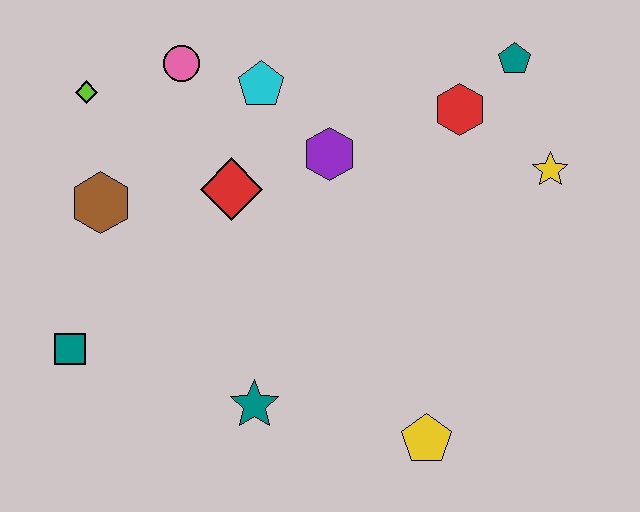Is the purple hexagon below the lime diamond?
Yes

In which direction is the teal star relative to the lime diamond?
The teal star is below the lime diamond.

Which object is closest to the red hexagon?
The teal pentagon is closest to the red hexagon.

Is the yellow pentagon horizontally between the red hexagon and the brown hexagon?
Yes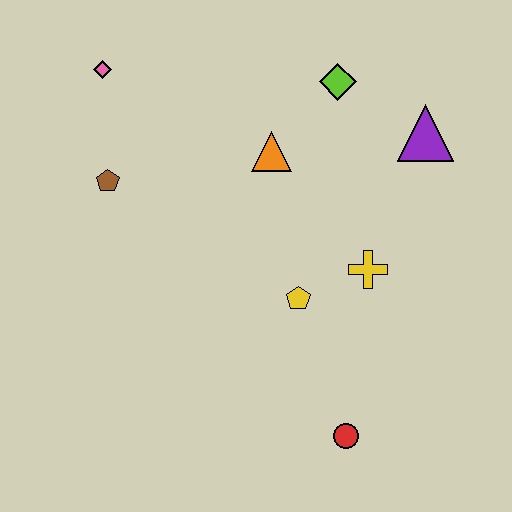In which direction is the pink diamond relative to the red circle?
The pink diamond is above the red circle.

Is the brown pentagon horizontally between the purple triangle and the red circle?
No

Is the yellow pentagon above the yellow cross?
No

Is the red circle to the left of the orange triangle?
No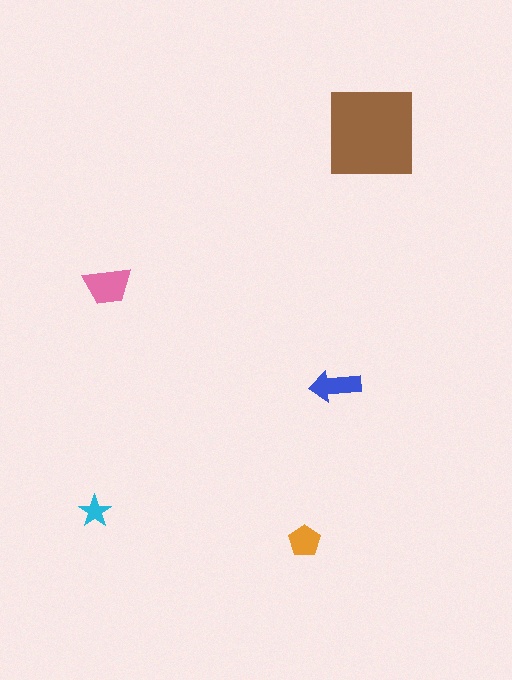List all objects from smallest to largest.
The cyan star, the orange pentagon, the blue arrow, the pink trapezoid, the brown square.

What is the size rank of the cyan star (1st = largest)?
5th.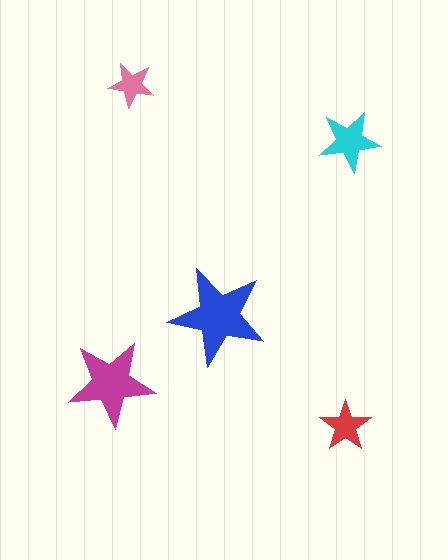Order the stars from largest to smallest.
the blue one, the magenta one, the cyan one, the red one, the pink one.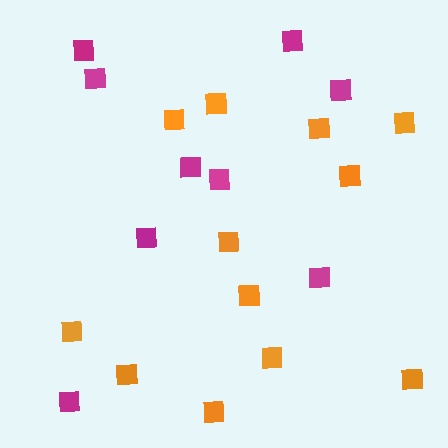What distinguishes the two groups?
There are 2 groups: one group of magenta squares (9) and one group of orange squares (12).